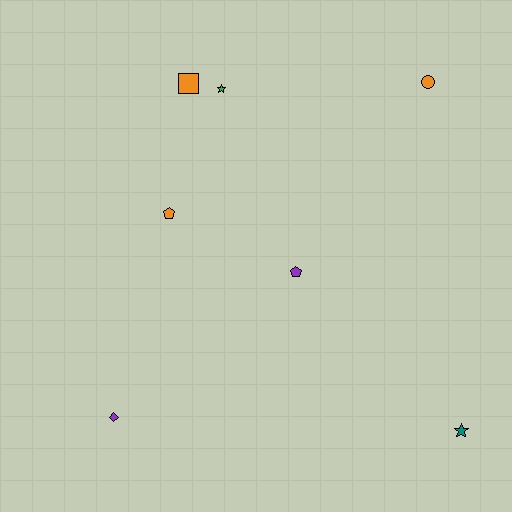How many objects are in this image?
There are 7 objects.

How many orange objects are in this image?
There are 3 orange objects.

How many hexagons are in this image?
There are no hexagons.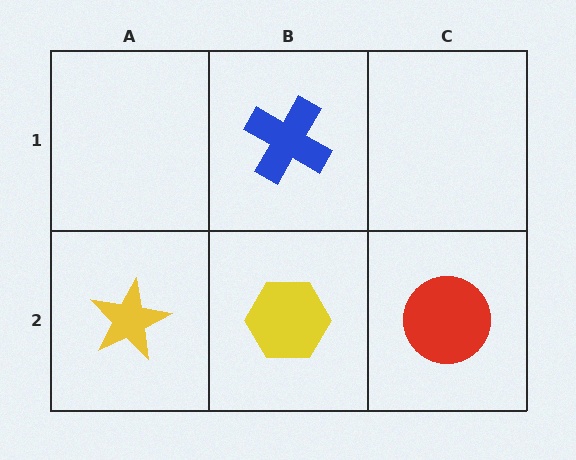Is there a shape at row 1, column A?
No, that cell is empty.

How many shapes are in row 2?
3 shapes.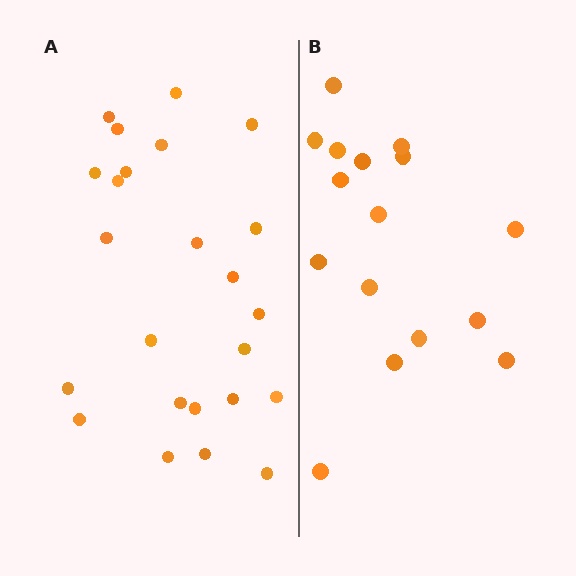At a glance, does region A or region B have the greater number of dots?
Region A (the left region) has more dots.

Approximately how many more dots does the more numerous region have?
Region A has roughly 8 or so more dots than region B.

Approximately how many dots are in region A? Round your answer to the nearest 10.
About 20 dots. (The exact count is 24, which rounds to 20.)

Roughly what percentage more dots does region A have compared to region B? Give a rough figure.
About 50% more.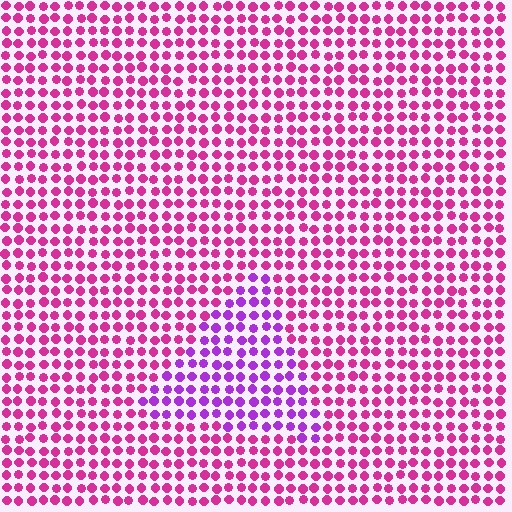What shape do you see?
I see a triangle.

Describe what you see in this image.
The image is filled with small magenta elements in a uniform arrangement. A triangle-shaped region is visible where the elements are tinted to a slightly different hue, forming a subtle color boundary.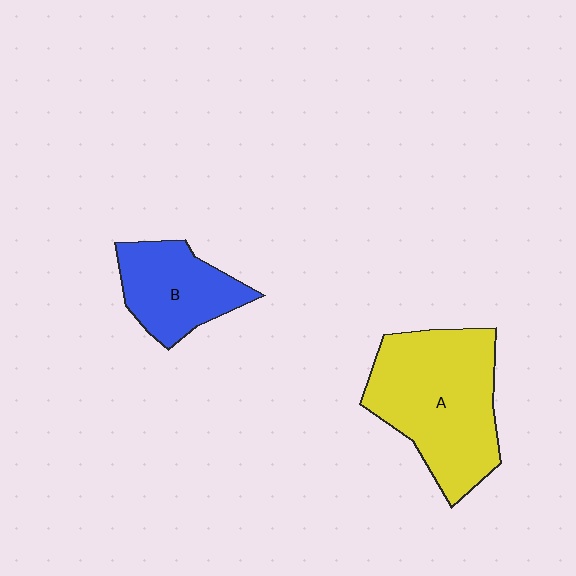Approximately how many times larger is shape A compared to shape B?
Approximately 1.8 times.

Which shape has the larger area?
Shape A (yellow).